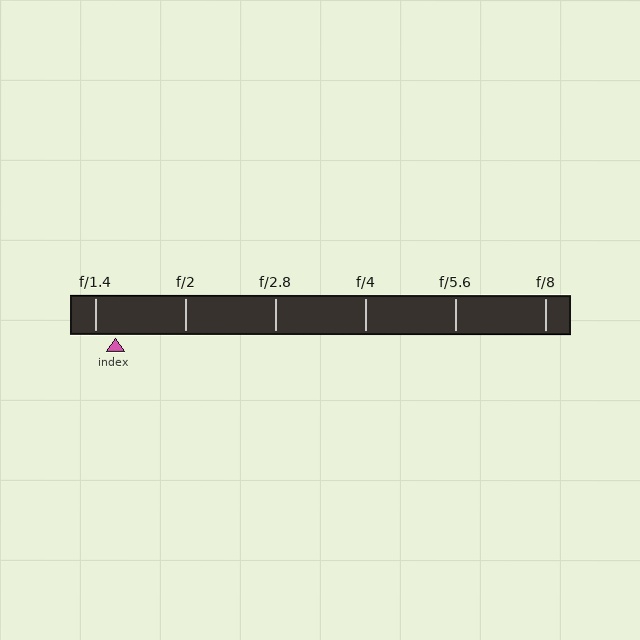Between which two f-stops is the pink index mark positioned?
The index mark is between f/1.4 and f/2.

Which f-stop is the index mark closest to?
The index mark is closest to f/1.4.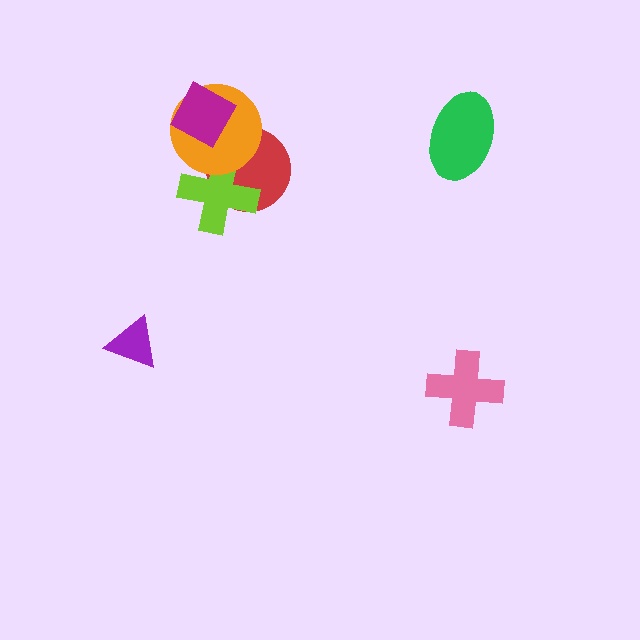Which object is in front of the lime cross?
The orange circle is in front of the lime cross.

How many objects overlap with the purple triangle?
0 objects overlap with the purple triangle.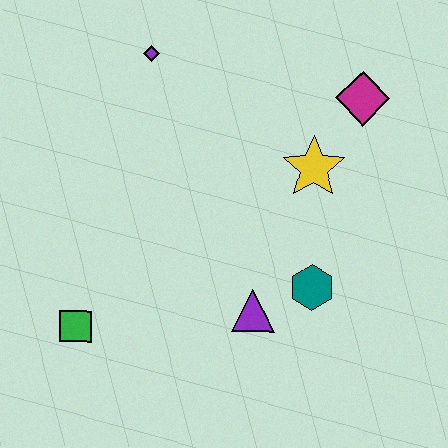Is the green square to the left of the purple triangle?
Yes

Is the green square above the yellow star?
No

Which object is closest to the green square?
The purple triangle is closest to the green square.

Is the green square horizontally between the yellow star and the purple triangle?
No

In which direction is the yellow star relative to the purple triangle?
The yellow star is above the purple triangle.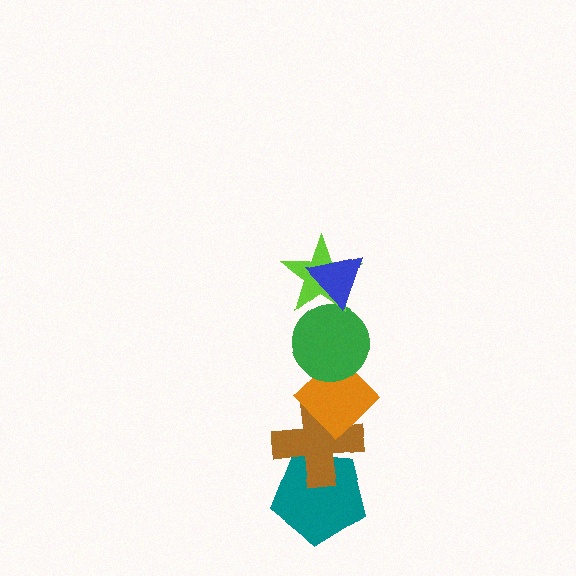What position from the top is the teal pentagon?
The teal pentagon is 6th from the top.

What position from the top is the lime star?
The lime star is 2nd from the top.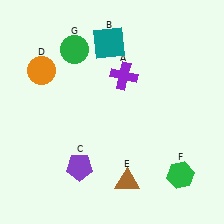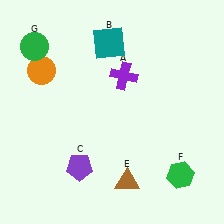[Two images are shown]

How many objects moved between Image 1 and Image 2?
1 object moved between the two images.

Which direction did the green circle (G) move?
The green circle (G) moved left.